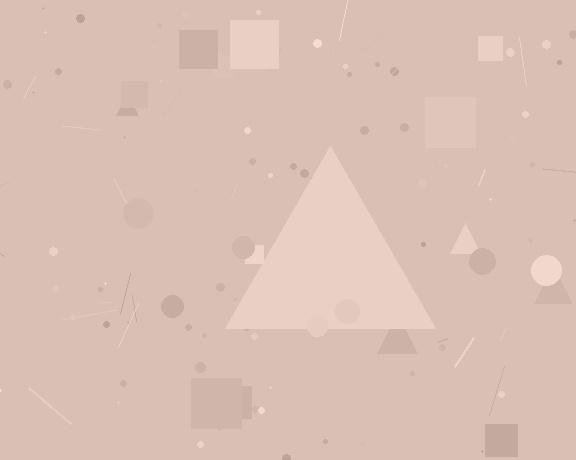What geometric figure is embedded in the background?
A triangle is embedded in the background.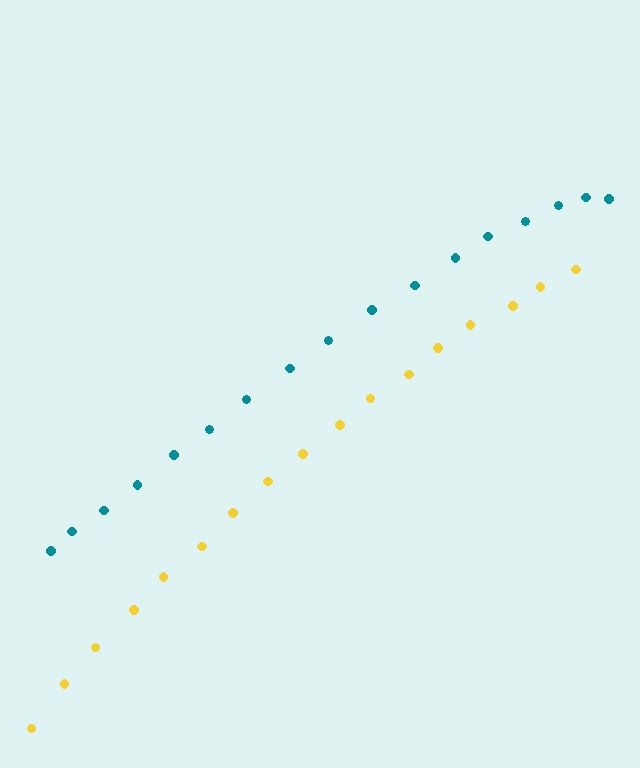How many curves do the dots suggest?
There are 2 distinct paths.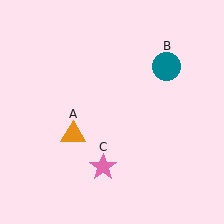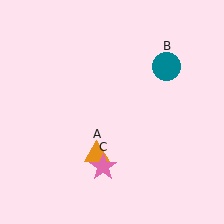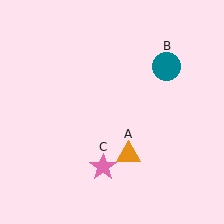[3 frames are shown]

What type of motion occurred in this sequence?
The orange triangle (object A) rotated counterclockwise around the center of the scene.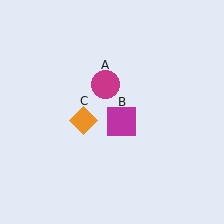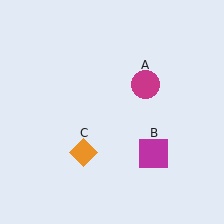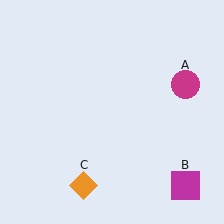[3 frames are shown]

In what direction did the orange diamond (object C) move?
The orange diamond (object C) moved down.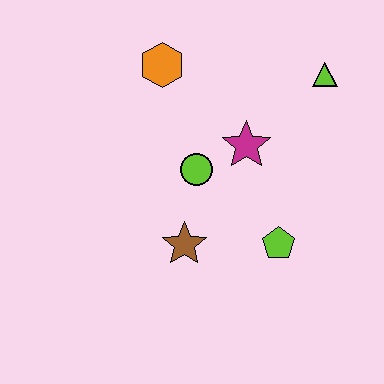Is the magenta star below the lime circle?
No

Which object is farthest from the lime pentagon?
The orange hexagon is farthest from the lime pentagon.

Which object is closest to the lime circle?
The magenta star is closest to the lime circle.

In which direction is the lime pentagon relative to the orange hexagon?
The lime pentagon is below the orange hexagon.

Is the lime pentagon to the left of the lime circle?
No